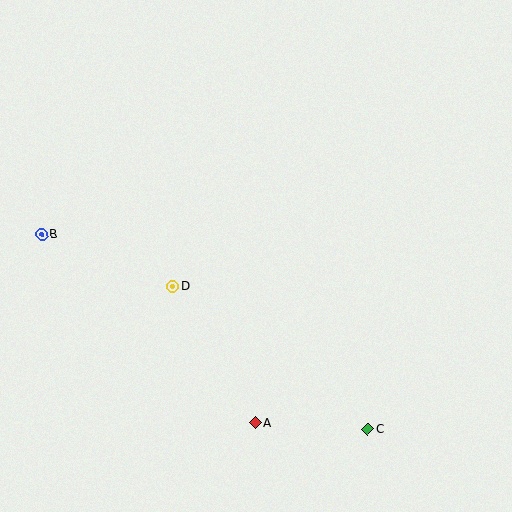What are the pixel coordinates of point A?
Point A is at (255, 423).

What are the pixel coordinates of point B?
Point B is at (42, 234).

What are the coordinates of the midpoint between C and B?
The midpoint between C and B is at (205, 332).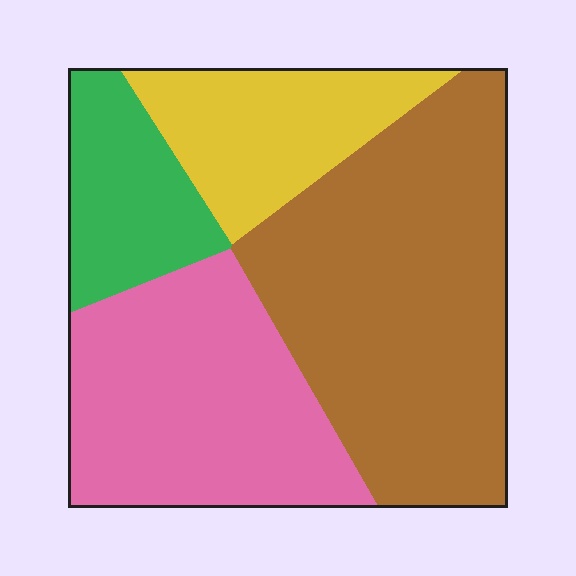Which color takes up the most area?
Brown, at roughly 40%.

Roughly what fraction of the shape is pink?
Pink covers around 30% of the shape.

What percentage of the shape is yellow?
Yellow covers 16% of the shape.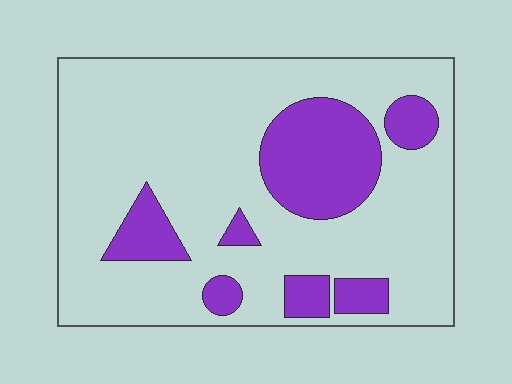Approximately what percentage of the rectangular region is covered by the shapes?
Approximately 20%.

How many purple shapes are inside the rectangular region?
7.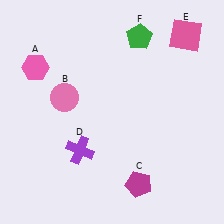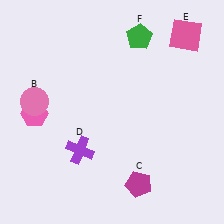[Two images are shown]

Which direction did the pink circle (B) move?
The pink circle (B) moved left.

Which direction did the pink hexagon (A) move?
The pink hexagon (A) moved down.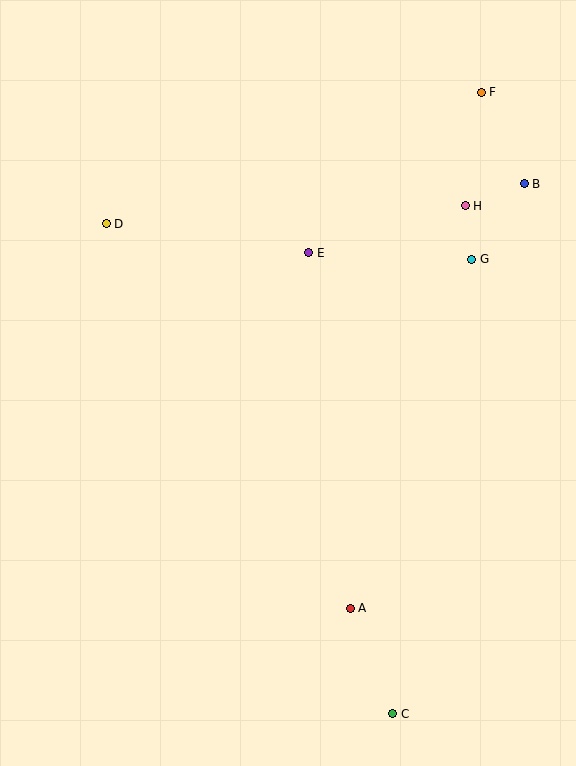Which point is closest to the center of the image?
Point E at (309, 253) is closest to the center.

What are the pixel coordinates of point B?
Point B is at (524, 184).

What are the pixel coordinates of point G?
Point G is at (472, 259).